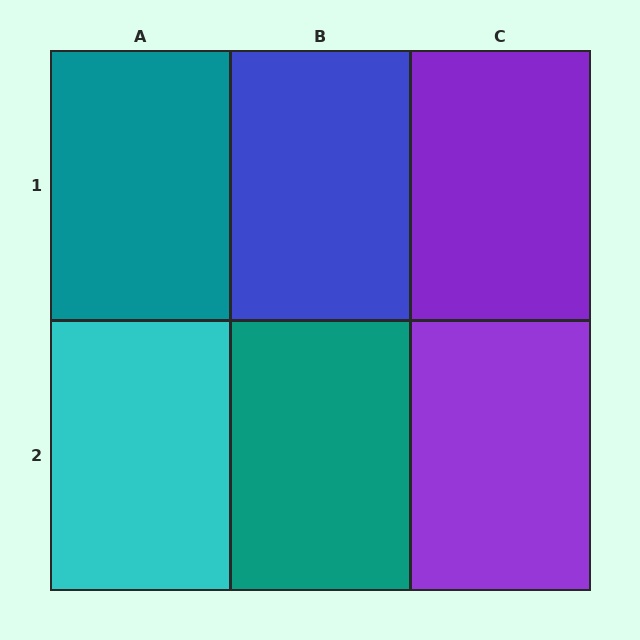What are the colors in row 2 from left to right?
Cyan, teal, purple.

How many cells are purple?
2 cells are purple.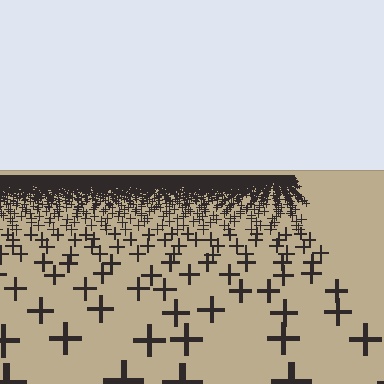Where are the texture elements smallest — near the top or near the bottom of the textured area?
Near the top.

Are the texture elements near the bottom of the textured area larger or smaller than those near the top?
Larger. Near the bottom, elements are closer to the viewer and appear at a bigger on-screen size.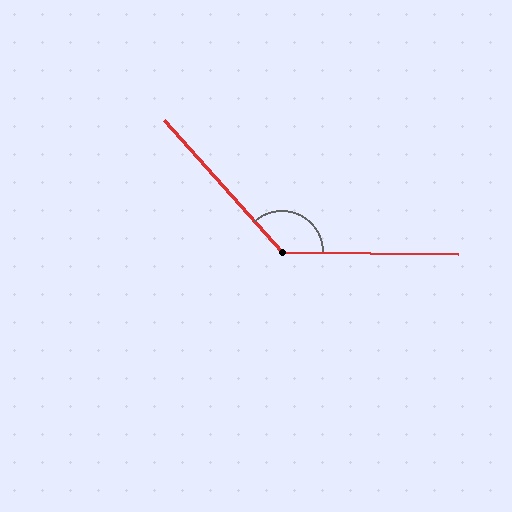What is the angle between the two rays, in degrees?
Approximately 132 degrees.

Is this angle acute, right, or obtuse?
It is obtuse.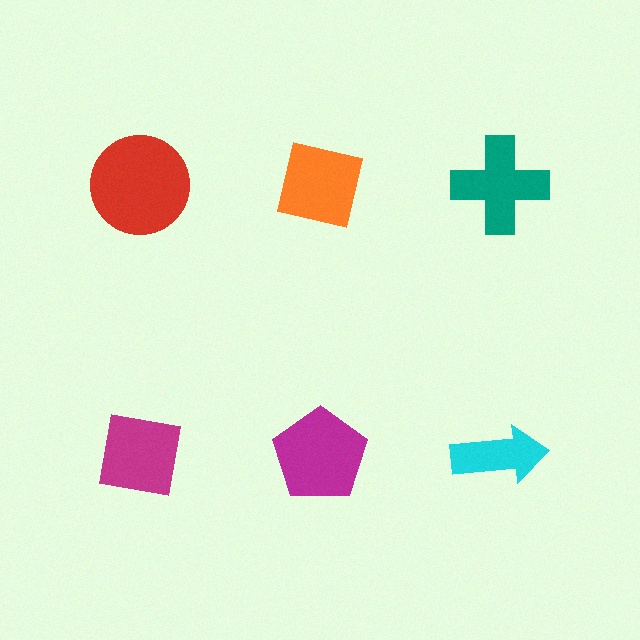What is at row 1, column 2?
An orange square.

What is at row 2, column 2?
A magenta pentagon.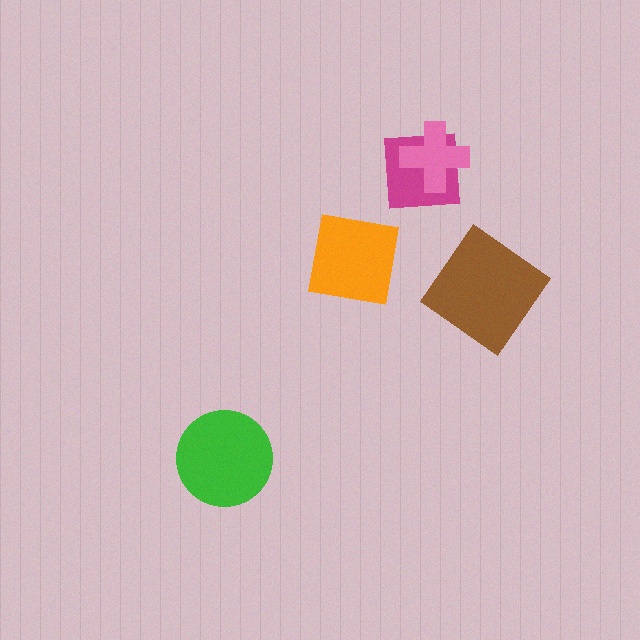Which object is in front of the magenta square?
The pink cross is in front of the magenta square.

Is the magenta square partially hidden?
Yes, it is partially covered by another shape.